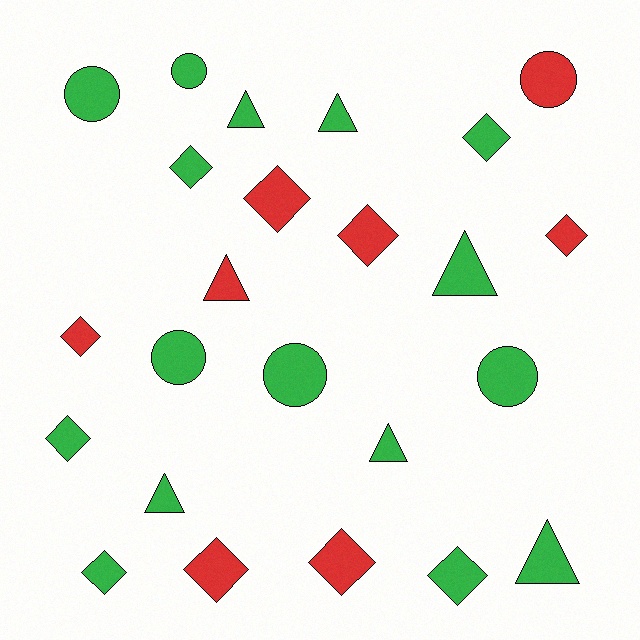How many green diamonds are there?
There are 5 green diamonds.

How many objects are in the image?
There are 24 objects.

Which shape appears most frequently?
Diamond, with 11 objects.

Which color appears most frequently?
Green, with 16 objects.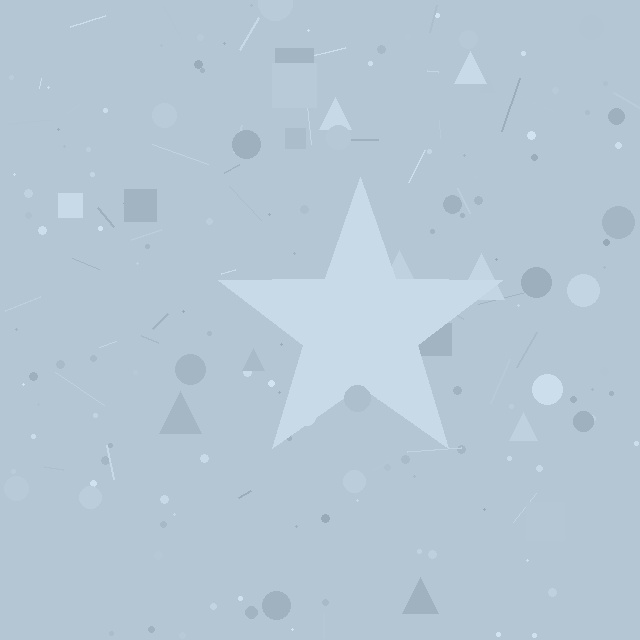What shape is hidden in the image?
A star is hidden in the image.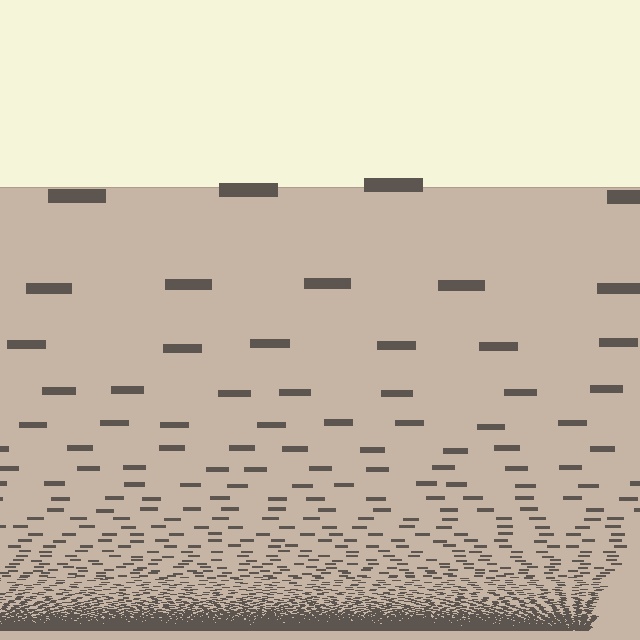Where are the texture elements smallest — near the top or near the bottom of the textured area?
Near the bottom.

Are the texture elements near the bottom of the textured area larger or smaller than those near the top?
Smaller. The gradient is inverted — elements near the bottom are smaller and denser.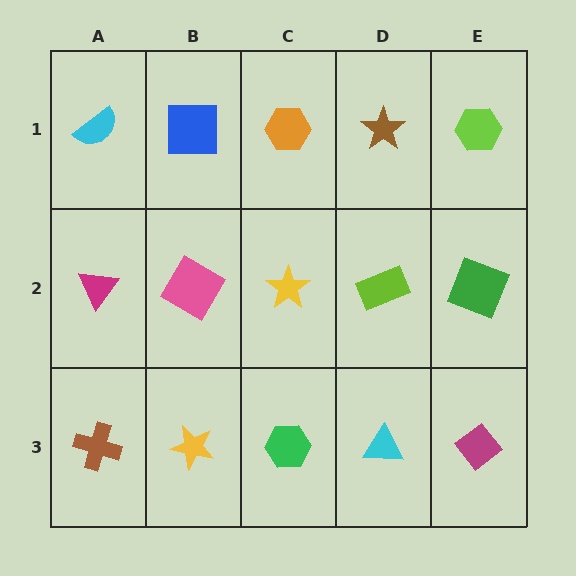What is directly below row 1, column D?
A lime rectangle.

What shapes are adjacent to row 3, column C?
A yellow star (row 2, column C), a yellow star (row 3, column B), a cyan triangle (row 3, column D).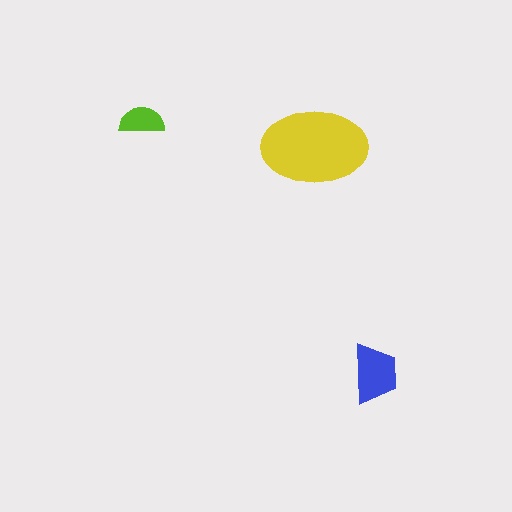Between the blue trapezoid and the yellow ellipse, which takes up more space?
The yellow ellipse.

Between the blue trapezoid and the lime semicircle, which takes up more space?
The blue trapezoid.